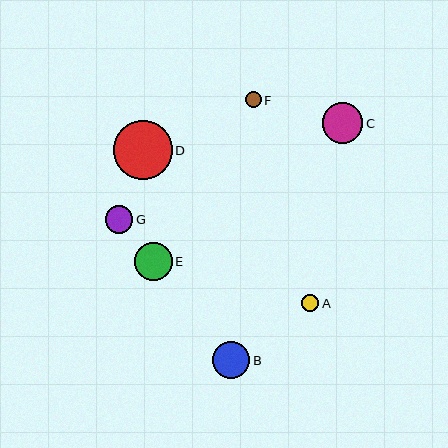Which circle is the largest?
Circle D is the largest with a size of approximately 59 pixels.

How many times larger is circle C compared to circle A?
Circle C is approximately 2.4 times the size of circle A.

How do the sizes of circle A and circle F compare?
Circle A and circle F are approximately the same size.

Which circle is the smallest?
Circle F is the smallest with a size of approximately 16 pixels.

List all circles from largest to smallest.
From largest to smallest: D, C, E, B, G, A, F.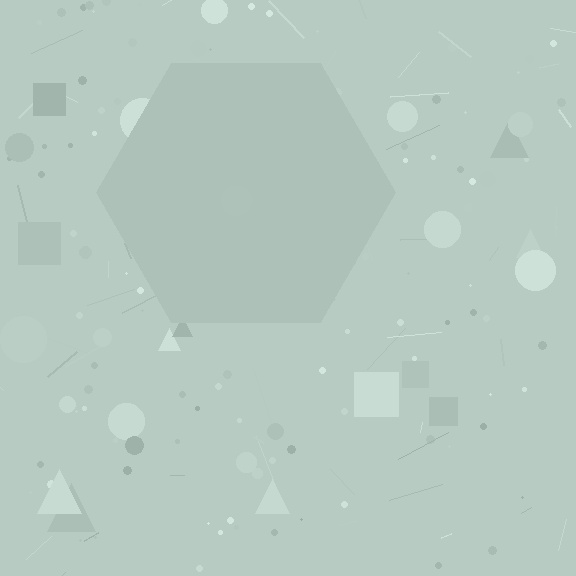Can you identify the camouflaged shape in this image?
The camouflaged shape is a hexagon.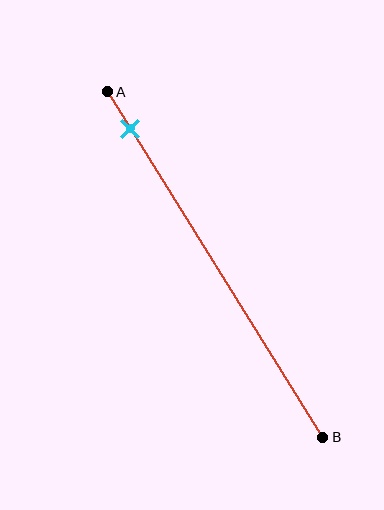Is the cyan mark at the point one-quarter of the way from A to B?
No, the mark is at about 10% from A, not at the 25% one-quarter point.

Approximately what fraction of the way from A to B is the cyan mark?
The cyan mark is approximately 10% of the way from A to B.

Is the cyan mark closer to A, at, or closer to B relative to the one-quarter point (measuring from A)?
The cyan mark is closer to point A than the one-quarter point of segment AB.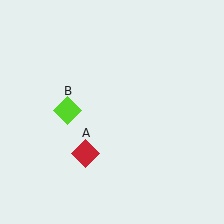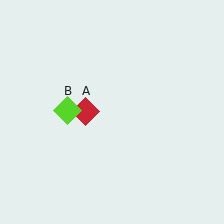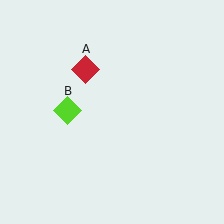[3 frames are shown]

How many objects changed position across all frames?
1 object changed position: red diamond (object A).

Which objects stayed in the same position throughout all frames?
Lime diamond (object B) remained stationary.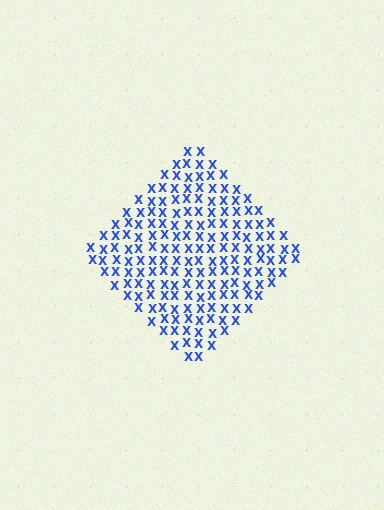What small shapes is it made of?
It is made of small letter X's.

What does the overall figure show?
The overall figure shows a diamond.